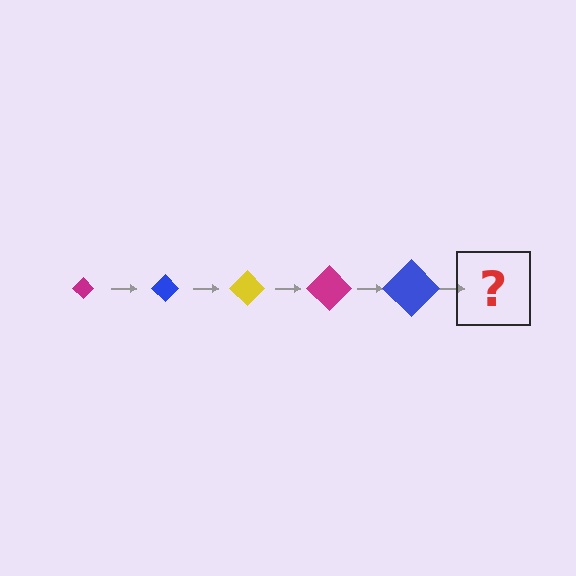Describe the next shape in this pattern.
It should be a yellow diamond, larger than the previous one.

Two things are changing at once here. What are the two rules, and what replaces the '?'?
The two rules are that the diamond grows larger each step and the color cycles through magenta, blue, and yellow. The '?' should be a yellow diamond, larger than the previous one.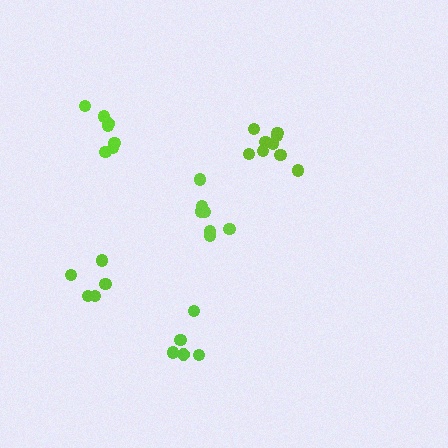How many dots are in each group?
Group 1: 7 dots, Group 2: 7 dots, Group 3: 5 dots, Group 4: 5 dots, Group 5: 9 dots (33 total).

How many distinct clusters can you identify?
There are 5 distinct clusters.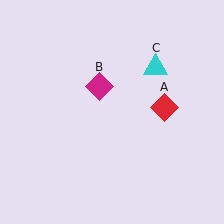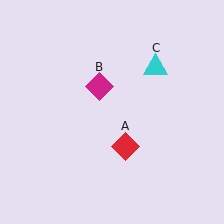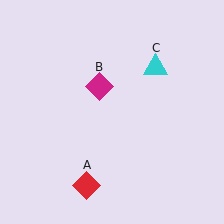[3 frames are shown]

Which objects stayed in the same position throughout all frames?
Magenta diamond (object B) and cyan triangle (object C) remained stationary.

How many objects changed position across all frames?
1 object changed position: red diamond (object A).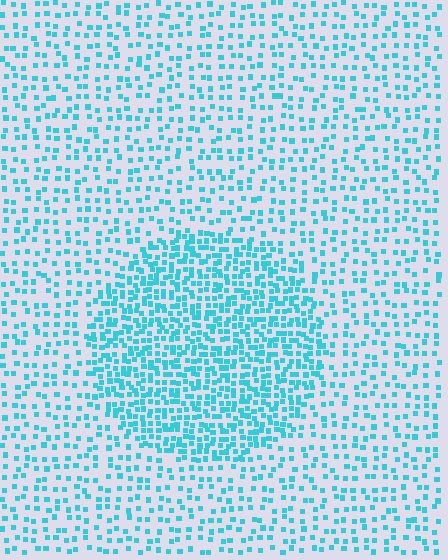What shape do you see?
I see a circle.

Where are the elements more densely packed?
The elements are more densely packed inside the circle boundary.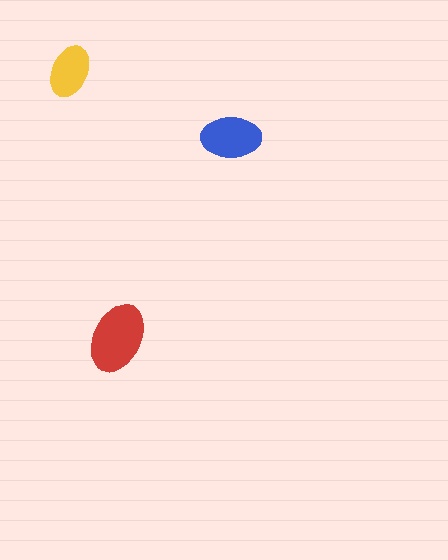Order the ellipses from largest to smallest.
the red one, the blue one, the yellow one.